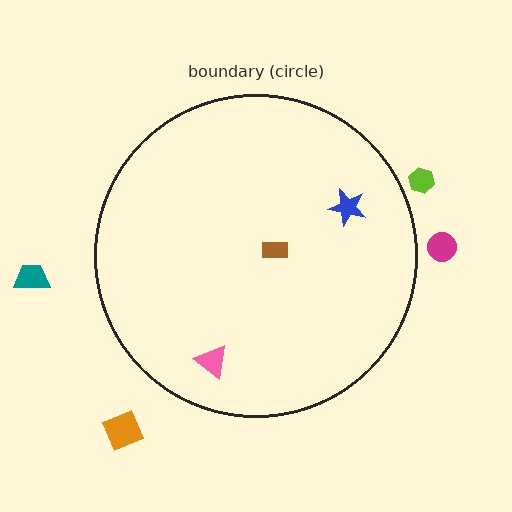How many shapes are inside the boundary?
3 inside, 4 outside.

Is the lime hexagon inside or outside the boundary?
Outside.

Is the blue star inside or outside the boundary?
Inside.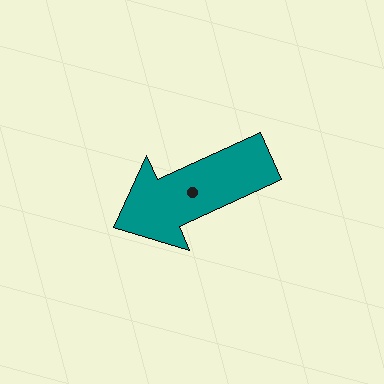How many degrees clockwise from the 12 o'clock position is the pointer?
Approximately 246 degrees.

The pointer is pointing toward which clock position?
Roughly 8 o'clock.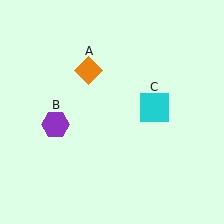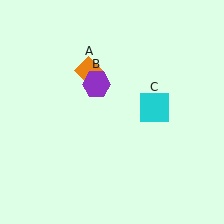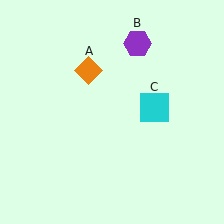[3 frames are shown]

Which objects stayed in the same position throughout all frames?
Orange diamond (object A) and cyan square (object C) remained stationary.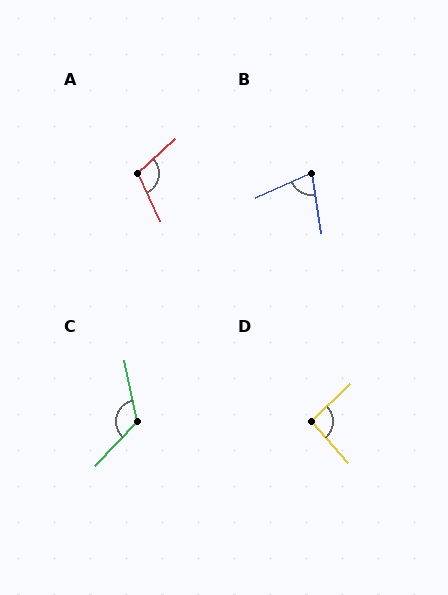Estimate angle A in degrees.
Approximately 107 degrees.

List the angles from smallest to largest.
B (75°), D (92°), A (107°), C (125°).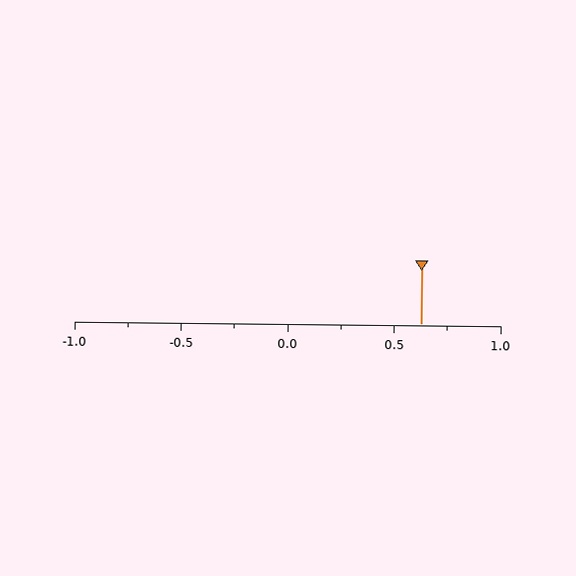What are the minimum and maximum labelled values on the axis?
The axis runs from -1.0 to 1.0.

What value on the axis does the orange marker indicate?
The marker indicates approximately 0.62.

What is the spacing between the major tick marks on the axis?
The major ticks are spaced 0.5 apart.